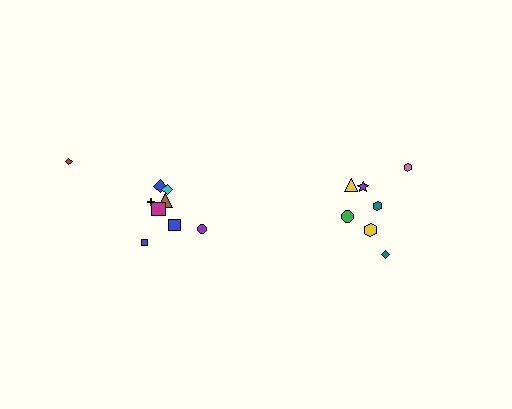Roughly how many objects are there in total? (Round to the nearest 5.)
Roughly 15 objects in total.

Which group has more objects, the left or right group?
The left group.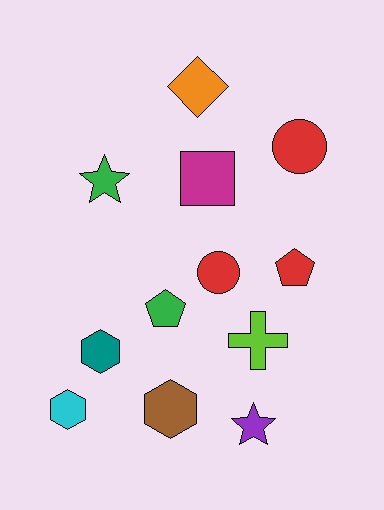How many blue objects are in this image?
There are no blue objects.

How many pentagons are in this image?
There are 2 pentagons.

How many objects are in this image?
There are 12 objects.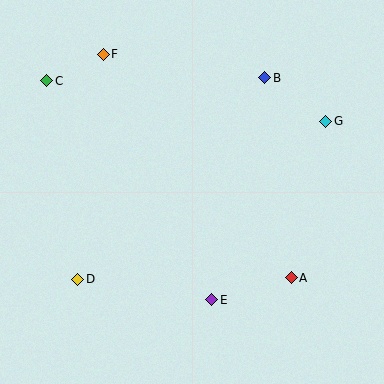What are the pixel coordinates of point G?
Point G is at (326, 121).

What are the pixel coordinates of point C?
Point C is at (47, 81).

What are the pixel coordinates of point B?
Point B is at (265, 78).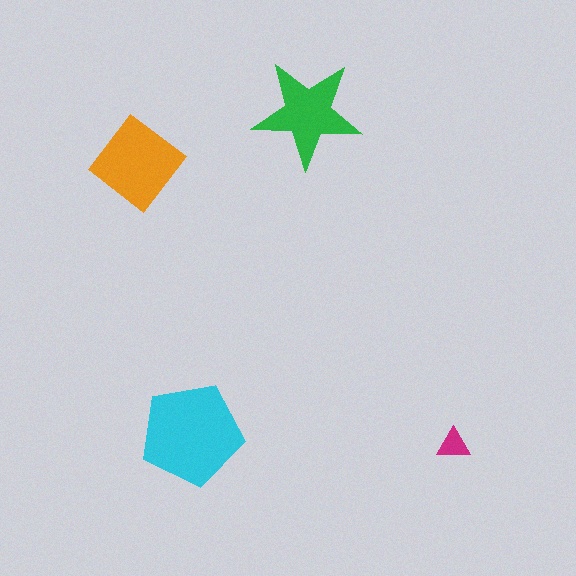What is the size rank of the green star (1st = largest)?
3rd.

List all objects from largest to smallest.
The cyan pentagon, the orange diamond, the green star, the magenta triangle.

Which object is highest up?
The green star is topmost.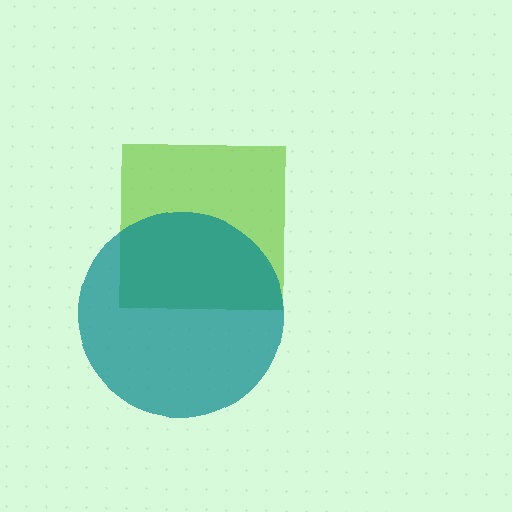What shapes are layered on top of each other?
The layered shapes are: a lime square, a teal circle.